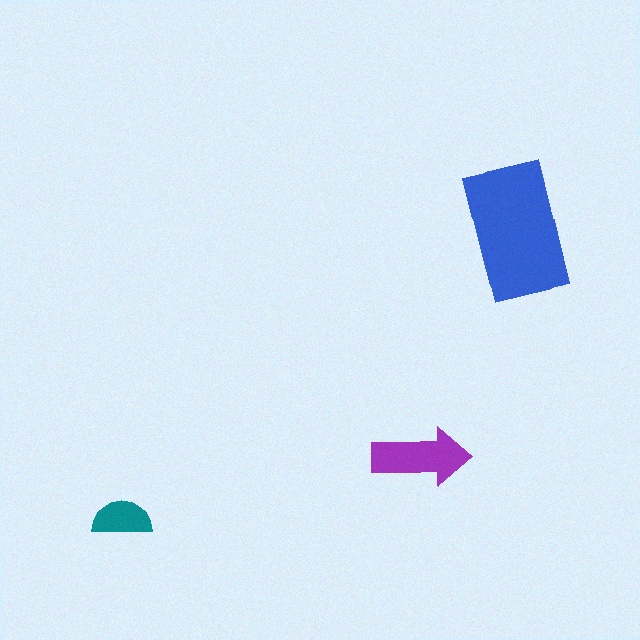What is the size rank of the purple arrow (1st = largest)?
2nd.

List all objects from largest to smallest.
The blue rectangle, the purple arrow, the teal semicircle.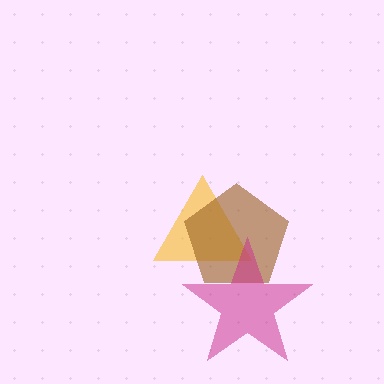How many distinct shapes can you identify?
There are 3 distinct shapes: a yellow triangle, a brown pentagon, a magenta star.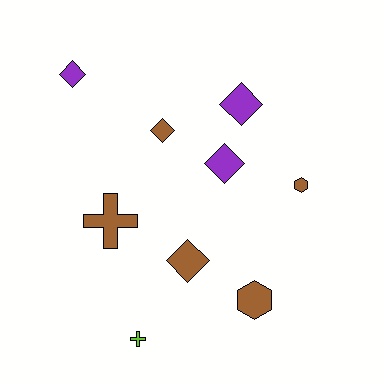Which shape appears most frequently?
Diamond, with 5 objects.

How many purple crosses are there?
There are no purple crosses.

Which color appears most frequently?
Brown, with 5 objects.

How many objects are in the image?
There are 9 objects.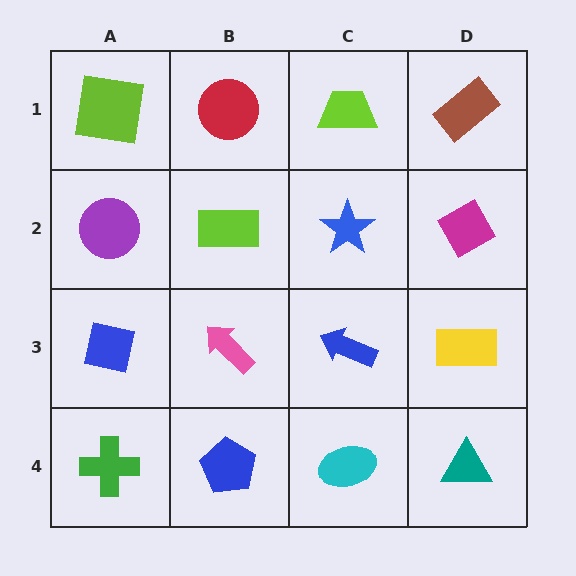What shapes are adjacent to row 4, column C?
A blue arrow (row 3, column C), a blue pentagon (row 4, column B), a teal triangle (row 4, column D).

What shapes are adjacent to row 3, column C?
A blue star (row 2, column C), a cyan ellipse (row 4, column C), a pink arrow (row 3, column B), a yellow rectangle (row 3, column D).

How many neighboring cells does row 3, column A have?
3.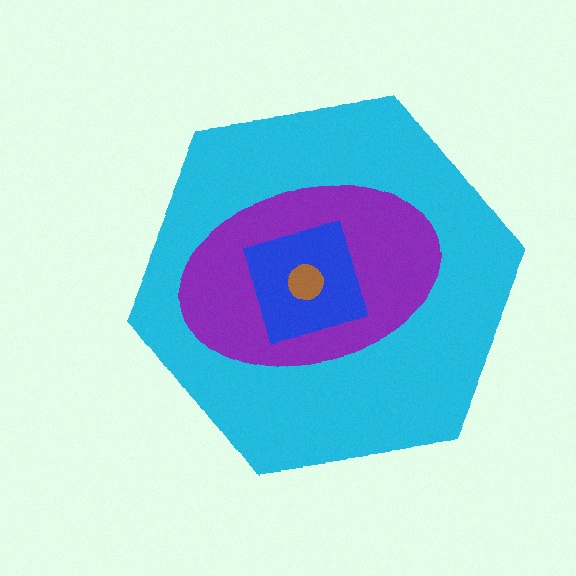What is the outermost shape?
The cyan hexagon.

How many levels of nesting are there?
4.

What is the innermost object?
The brown circle.